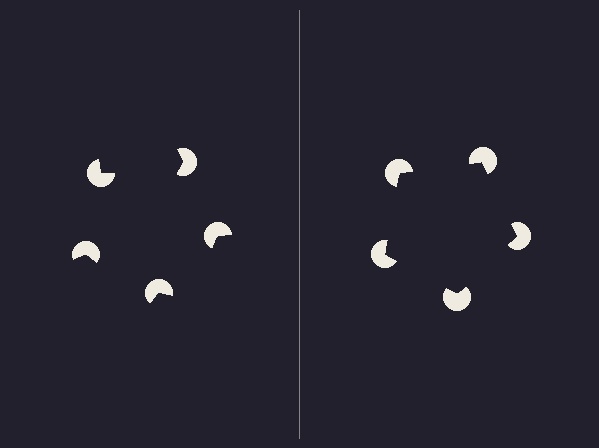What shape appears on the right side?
An illusory pentagon.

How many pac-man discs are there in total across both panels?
10 — 5 on each side.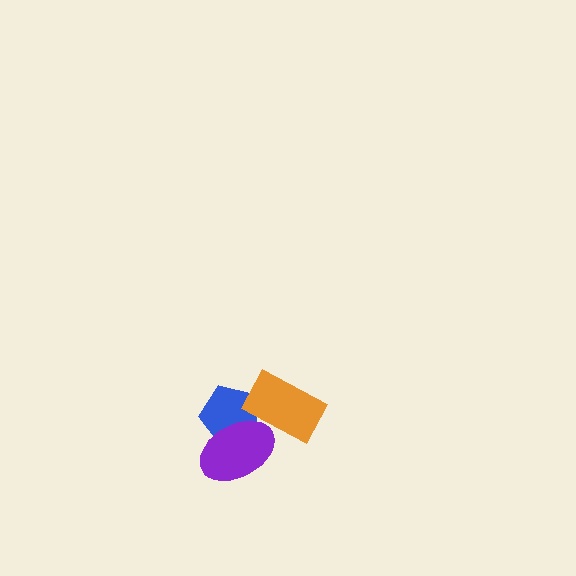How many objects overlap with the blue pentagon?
2 objects overlap with the blue pentagon.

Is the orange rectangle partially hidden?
Yes, it is partially covered by another shape.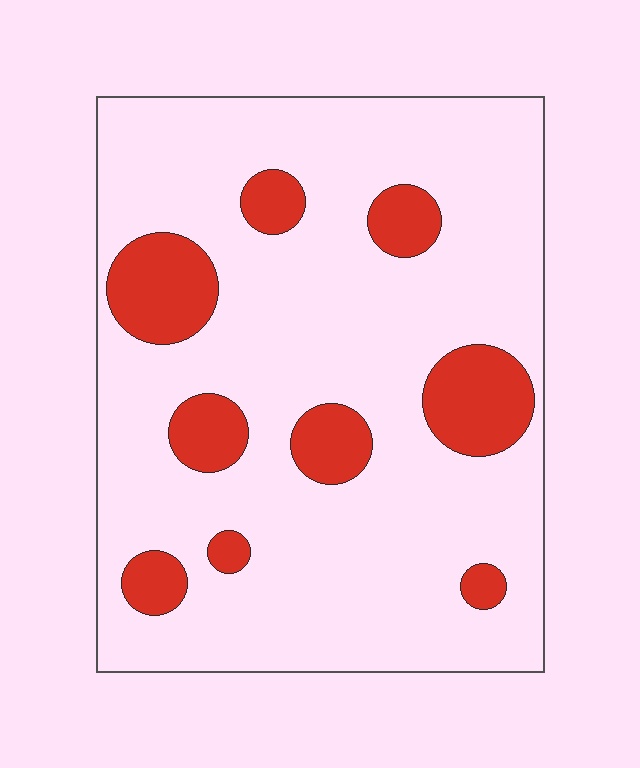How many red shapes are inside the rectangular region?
9.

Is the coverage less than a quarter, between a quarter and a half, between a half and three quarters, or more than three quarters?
Less than a quarter.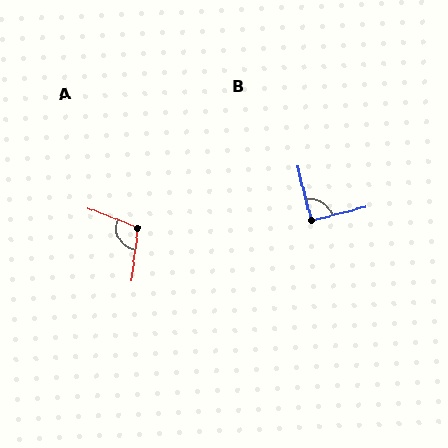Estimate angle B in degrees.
Approximately 90 degrees.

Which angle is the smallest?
B, at approximately 90 degrees.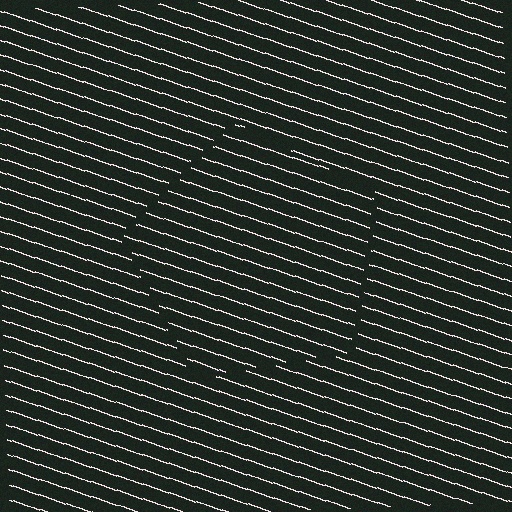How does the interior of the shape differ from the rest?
The interior of the shape contains the same grating, shifted by half a period — the contour is defined by the phase discontinuity where line-ends from the inner and outer gratings abut.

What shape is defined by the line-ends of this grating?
An illusory pentagon. The interior of the shape contains the same grating, shifted by half a period — the contour is defined by the phase discontinuity where line-ends from the inner and outer gratings abut.